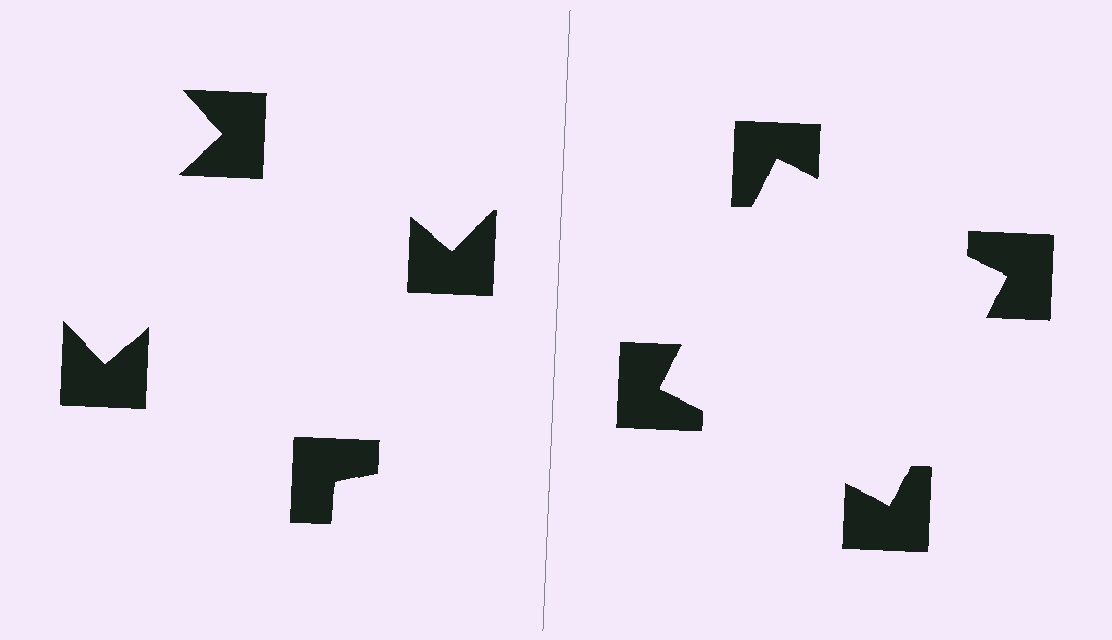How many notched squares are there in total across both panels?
8 — 4 on each side.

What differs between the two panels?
The notched squares are positioned identically on both sides; only the wedge orientations differ. On the right they align to a square; on the left they are misaligned.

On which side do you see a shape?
An illusory square appears on the right side. On the left side the wedge cuts are rotated, so no coherent shape forms.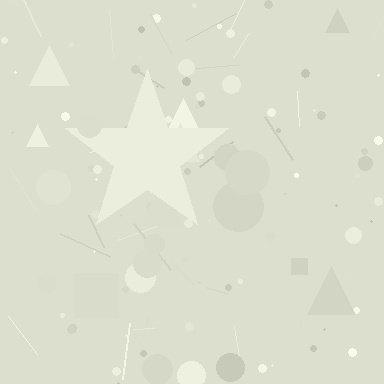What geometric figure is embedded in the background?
A star is embedded in the background.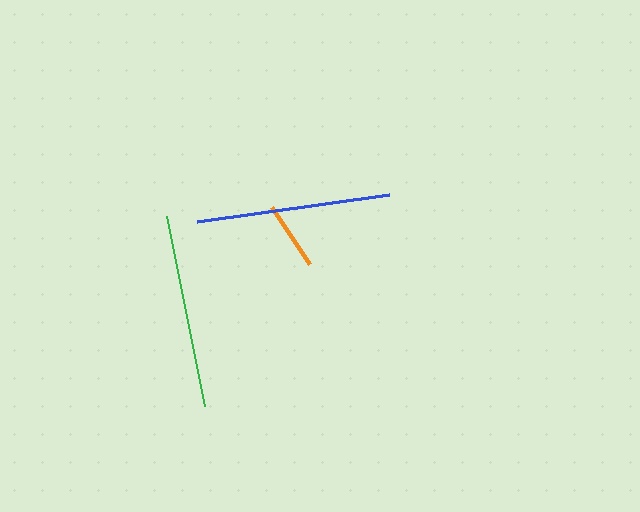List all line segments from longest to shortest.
From longest to shortest: green, blue, orange.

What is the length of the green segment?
The green segment is approximately 194 pixels long.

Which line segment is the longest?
The green line is the longest at approximately 194 pixels.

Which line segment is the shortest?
The orange line is the shortest at approximately 69 pixels.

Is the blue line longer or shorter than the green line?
The green line is longer than the blue line.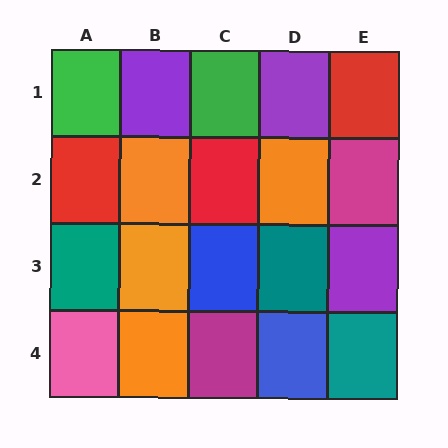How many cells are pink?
1 cell is pink.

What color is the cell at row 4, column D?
Blue.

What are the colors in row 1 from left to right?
Green, purple, green, purple, red.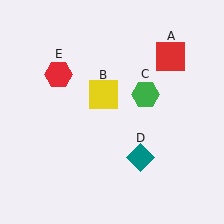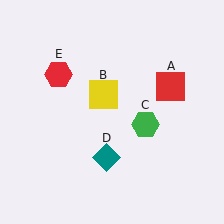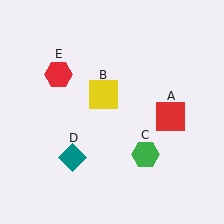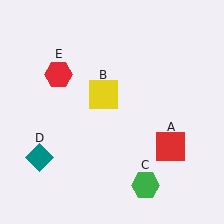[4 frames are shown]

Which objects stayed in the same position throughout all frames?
Yellow square (object B) and red hexagon (object E) remained stationary.